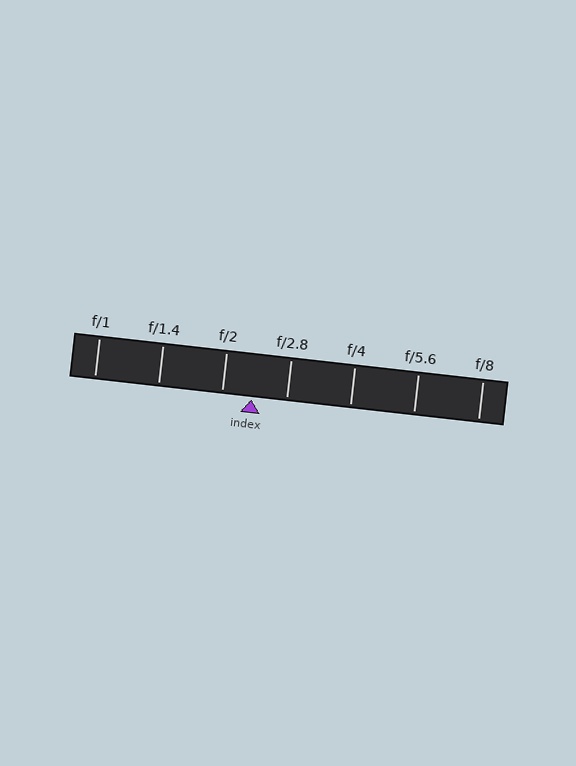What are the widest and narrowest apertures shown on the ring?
The widest aperture shown is f/1 and the narrowest is f/8.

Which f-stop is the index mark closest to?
The index mark is closest to f/2.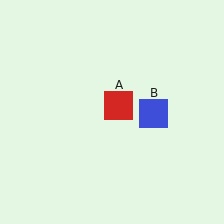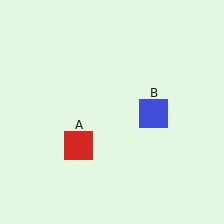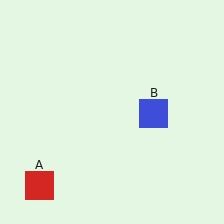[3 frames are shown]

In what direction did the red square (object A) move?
The red square (object A) moved down and to the left.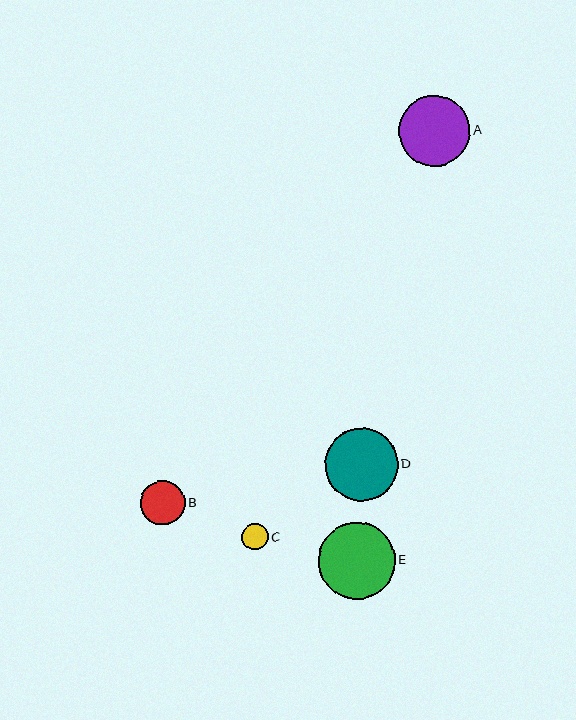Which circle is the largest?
Circle E is the largest with a size of approximately 77 pixels.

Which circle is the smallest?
Circle C is the smallest with a size of approximately 26 pixels.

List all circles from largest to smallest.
From largest to smallest: E, D, A, B, C.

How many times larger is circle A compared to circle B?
Circle A is approximately 1.6 times the size of circle B.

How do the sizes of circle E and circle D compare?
Circle E and circle D are approximately the same size.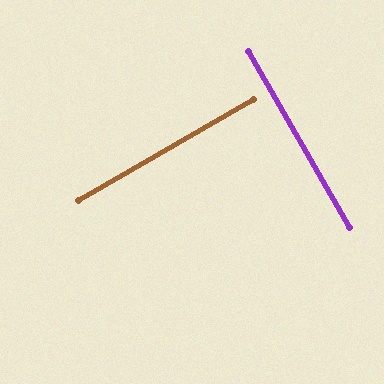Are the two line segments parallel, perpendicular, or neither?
Perpendicular — they meet at approximately 90°.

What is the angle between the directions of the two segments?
Approximately 90 degrees.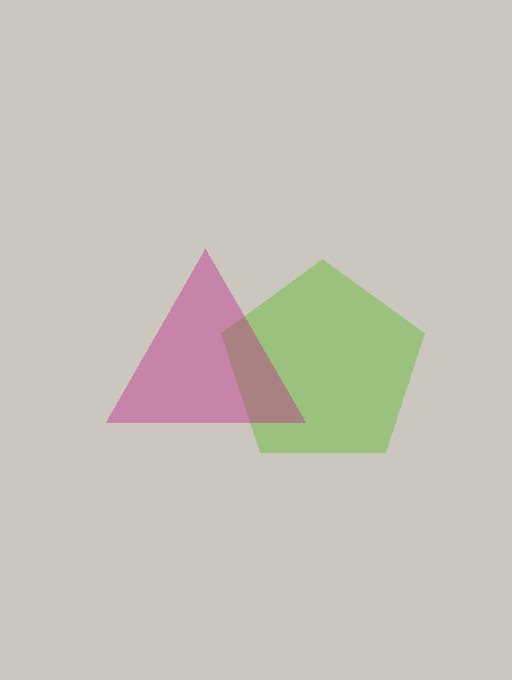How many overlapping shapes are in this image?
There are 2 overlapping shapes in the image.